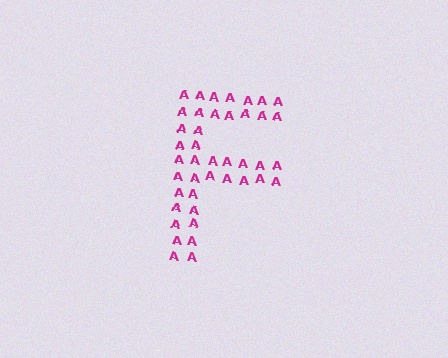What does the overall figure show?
The overall figure shows the letter F.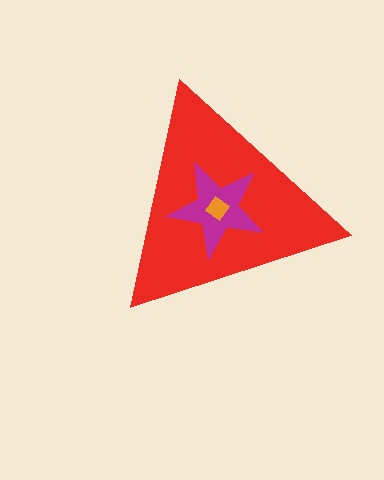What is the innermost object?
The orange diamond.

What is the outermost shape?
The red triangle.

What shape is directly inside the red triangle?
The magenta star.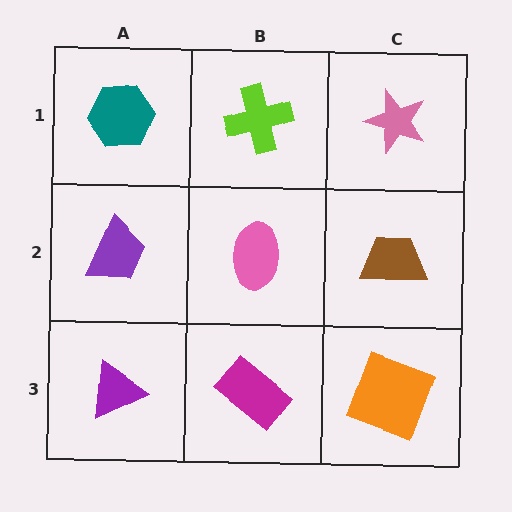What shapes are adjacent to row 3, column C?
A brown trapezoid (row 2, column C), a magenta rectangle (row 3, column B).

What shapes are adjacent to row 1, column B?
A pink ellipse (row 2, column B), a teal hexagon (row 1, column A), a pink star (row 1, column C).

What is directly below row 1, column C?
A brown trapezoid.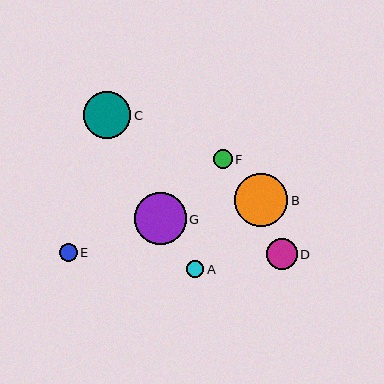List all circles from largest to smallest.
From largest to smallest: B, G, C, D, F, E, A.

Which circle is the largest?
Circle B is the largest with a size of approximately 53 pixels.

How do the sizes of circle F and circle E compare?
Circle F and circle E are approximately the same size.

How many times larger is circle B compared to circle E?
Circle B is approximately 2.9 times the size of circle E.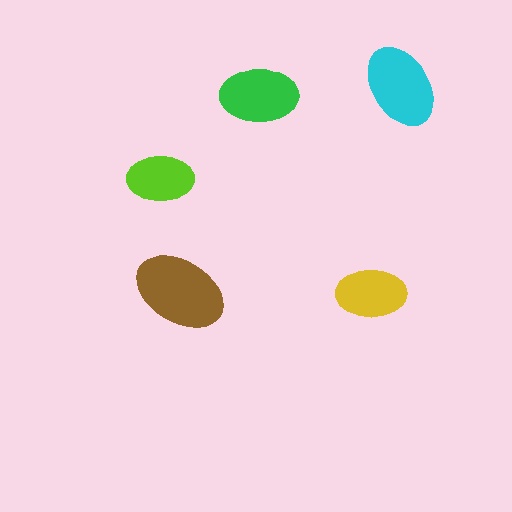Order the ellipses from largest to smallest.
the brown one, the cyan one, the green one, the yellow one, the lime one.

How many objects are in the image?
There are 5 objects in the image.